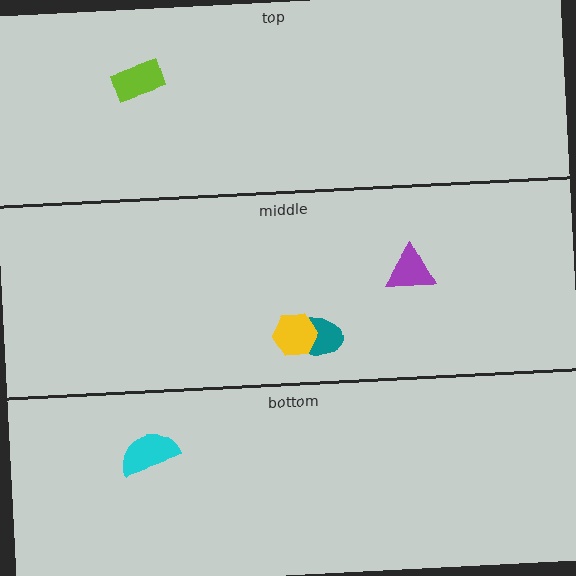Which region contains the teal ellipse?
The middle region.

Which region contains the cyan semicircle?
The bottom region.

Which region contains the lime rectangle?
The top region.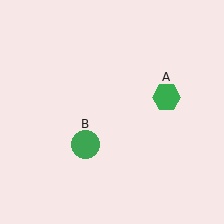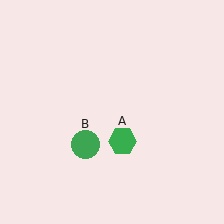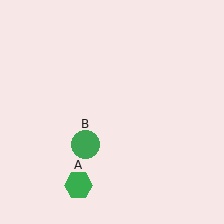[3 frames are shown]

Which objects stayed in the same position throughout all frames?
Green circle (object B) remained stationary.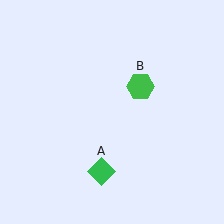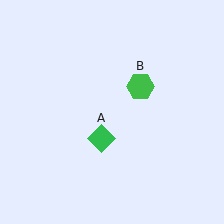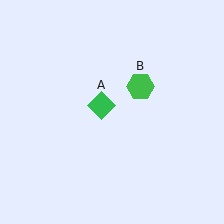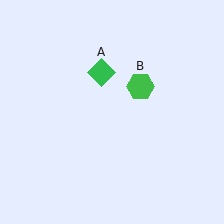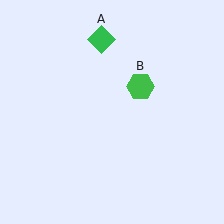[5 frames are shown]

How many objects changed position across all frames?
1 object changed position: green diamond (object A).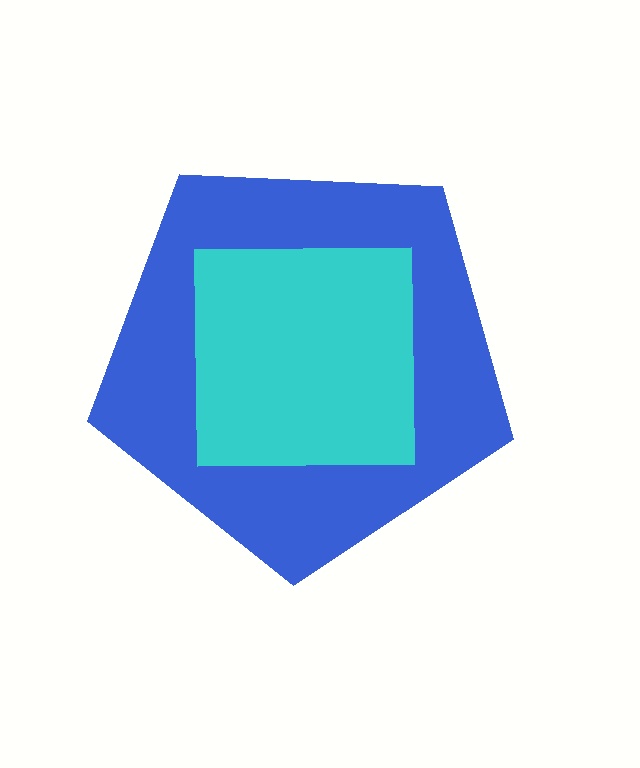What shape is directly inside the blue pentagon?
The cyan square.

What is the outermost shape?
The blue pentagon.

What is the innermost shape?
The cyan square.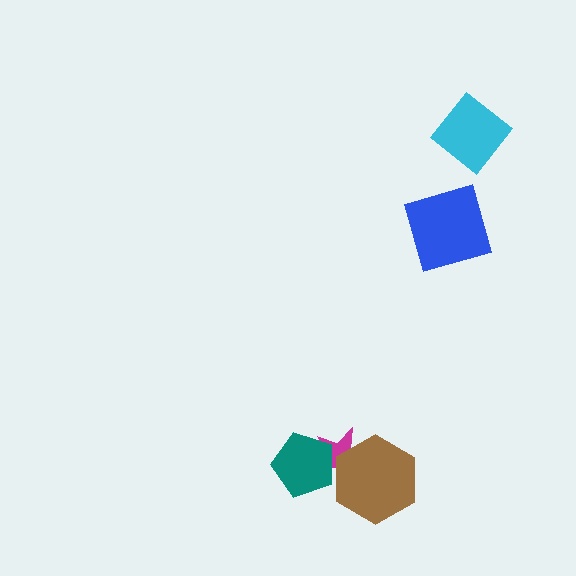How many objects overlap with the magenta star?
2 objects overlap with the magenta star.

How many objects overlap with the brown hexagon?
1 object overlaps with the brown hexagon.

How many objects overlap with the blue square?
0 objects overlap with the blue square.